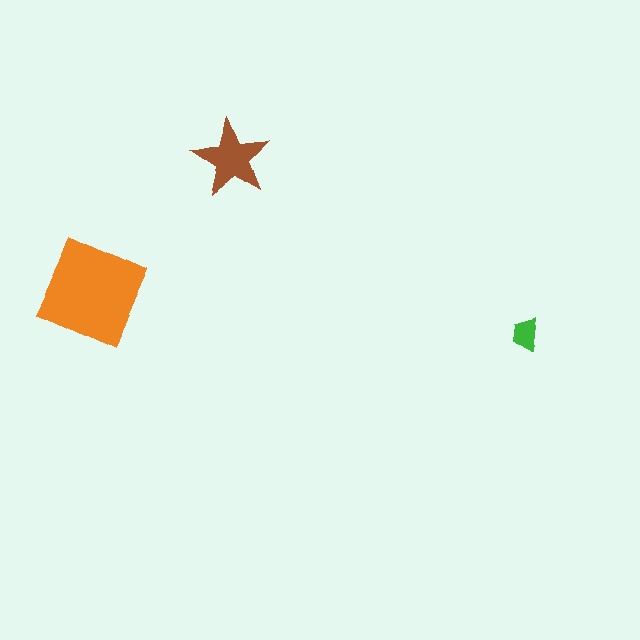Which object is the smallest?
The green trapezoid.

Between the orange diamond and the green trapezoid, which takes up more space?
The orange diamond.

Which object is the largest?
The orange diamond.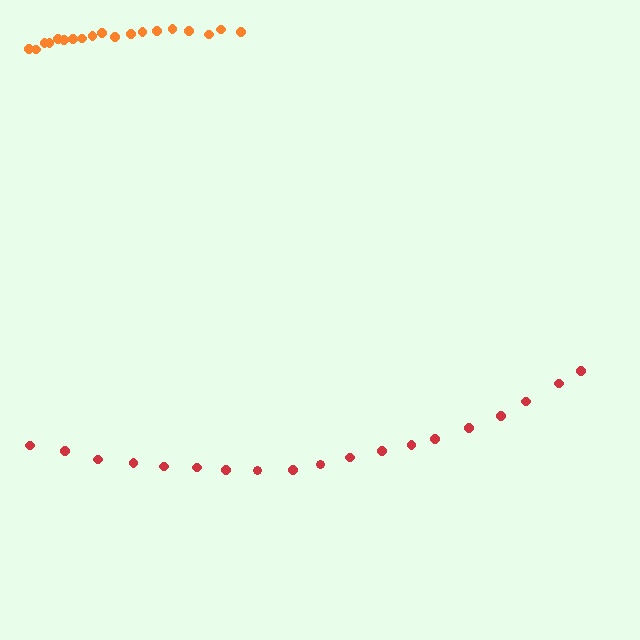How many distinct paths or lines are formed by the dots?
There are 2 distinct paths.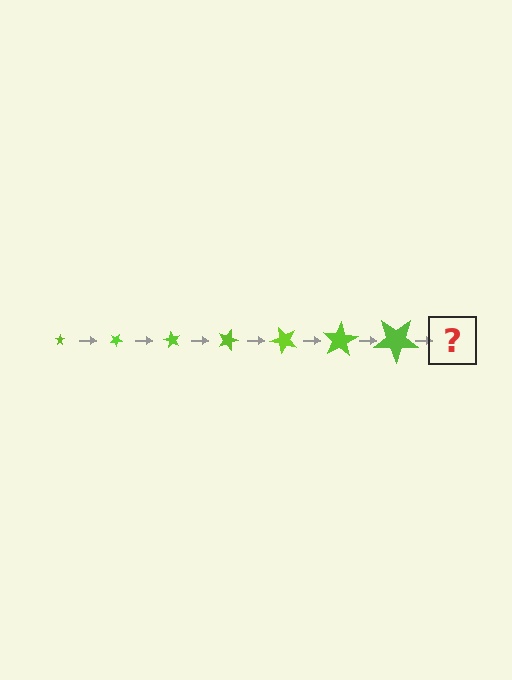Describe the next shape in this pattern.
It should be a star, larger than the previous one and rotated 210 degrees from the start.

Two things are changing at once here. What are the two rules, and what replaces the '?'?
The two rules are that the star grows larger each step and it rotates 30 degrees each step. The '?' should be a star, larger than the previous one and rotated 210 degrees from the start.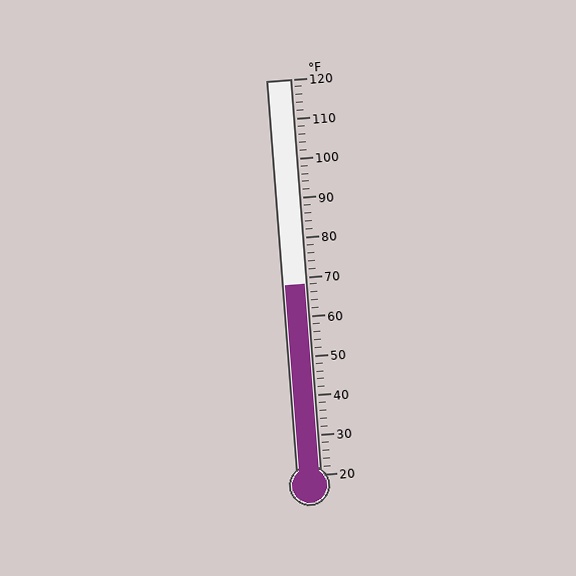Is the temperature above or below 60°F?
The temperature is above 60°F.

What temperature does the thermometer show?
The thermometer shows approximately 68°F.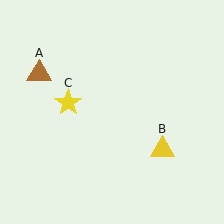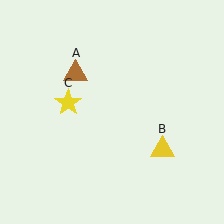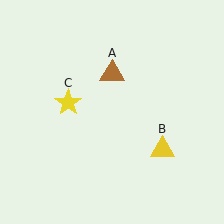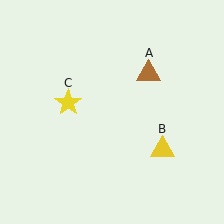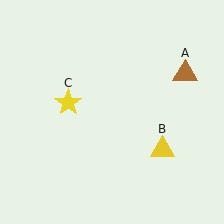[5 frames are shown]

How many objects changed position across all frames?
1 object changed position: brown triangle (object A).